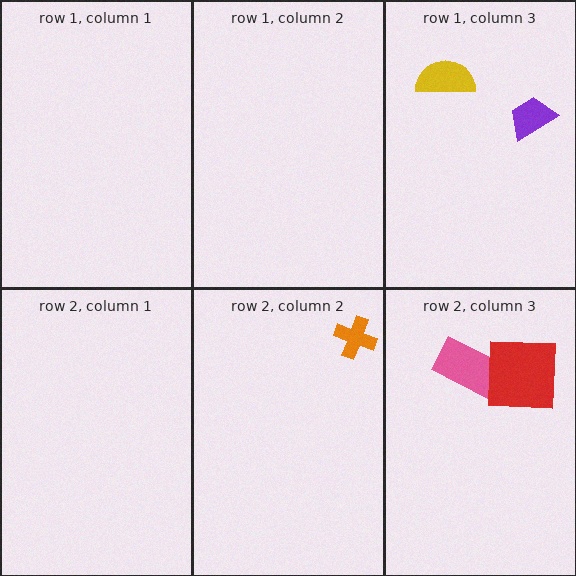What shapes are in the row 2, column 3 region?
The pink rectangle, the red square.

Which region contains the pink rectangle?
The row 2, column 3 region.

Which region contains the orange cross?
The row 2, column 2 region.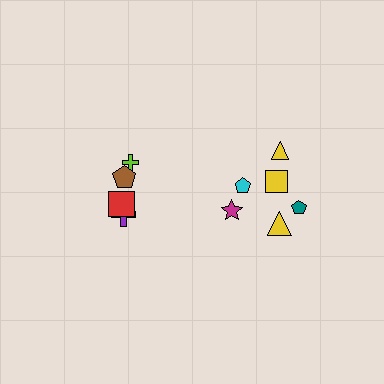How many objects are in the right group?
There are 6 objects.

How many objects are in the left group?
There are 4 objects.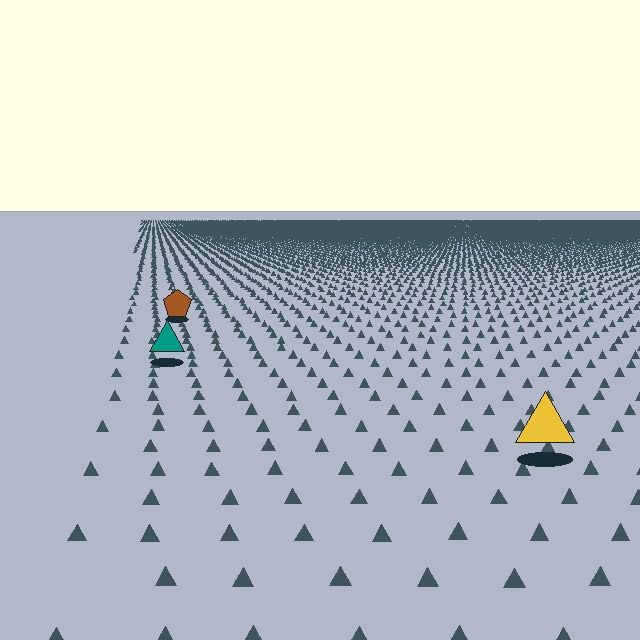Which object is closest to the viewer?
The yellow triangle is closest. The texture marks near it are larger and more spread out.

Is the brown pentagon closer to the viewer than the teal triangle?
No. The teal triangle is closer — you can tell from the texture gradient: the ground texture is coarser near it.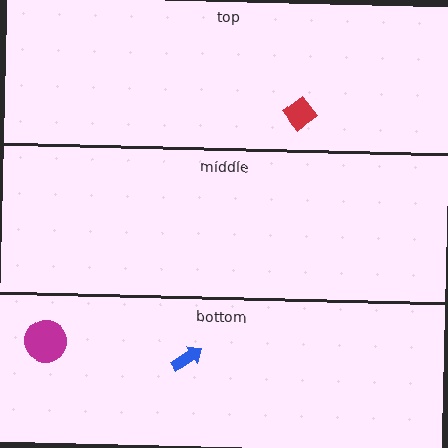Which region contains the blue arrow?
The bottom region.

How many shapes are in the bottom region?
2.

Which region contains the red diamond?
The top region.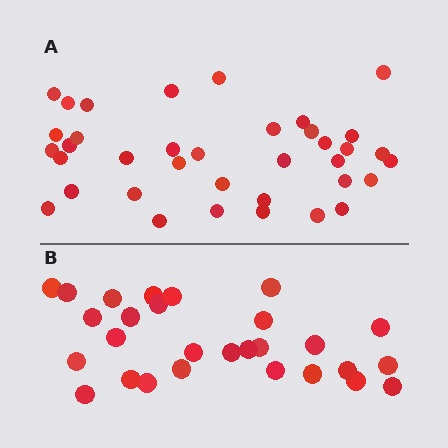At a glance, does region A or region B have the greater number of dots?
Region A (the top region) has more dots.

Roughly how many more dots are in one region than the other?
Region A has roughly 8 or so more dots than region B.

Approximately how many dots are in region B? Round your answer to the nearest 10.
About 30 dots. (The exact count is 28, which rounds to 30.)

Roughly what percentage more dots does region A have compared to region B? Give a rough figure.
About 30% more.